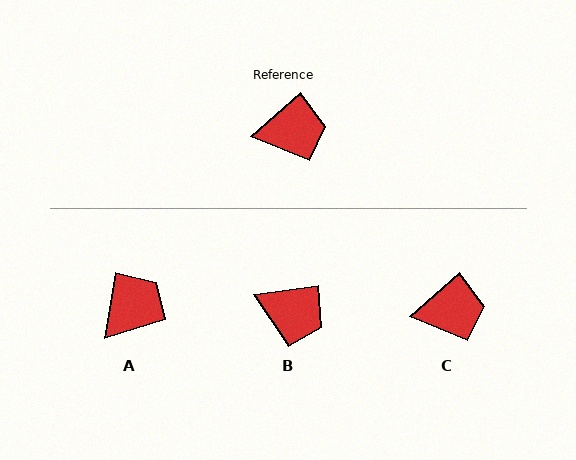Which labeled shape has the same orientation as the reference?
C.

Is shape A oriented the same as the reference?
No, it is off by about 39 degrees.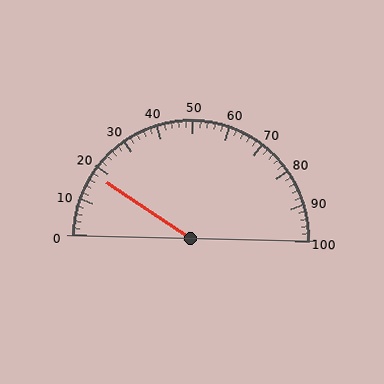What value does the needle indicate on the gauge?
The needle indicates approximately 18.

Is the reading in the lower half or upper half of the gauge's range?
The reading is in the lower half of the range (0 to 100).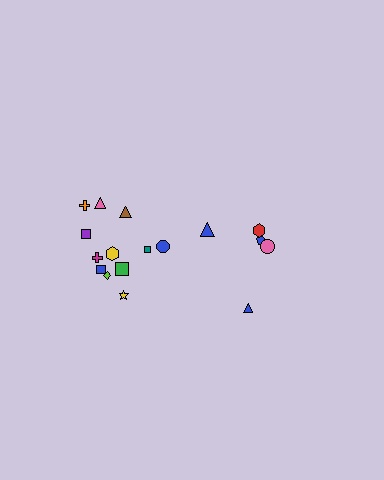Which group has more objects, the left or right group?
The left group.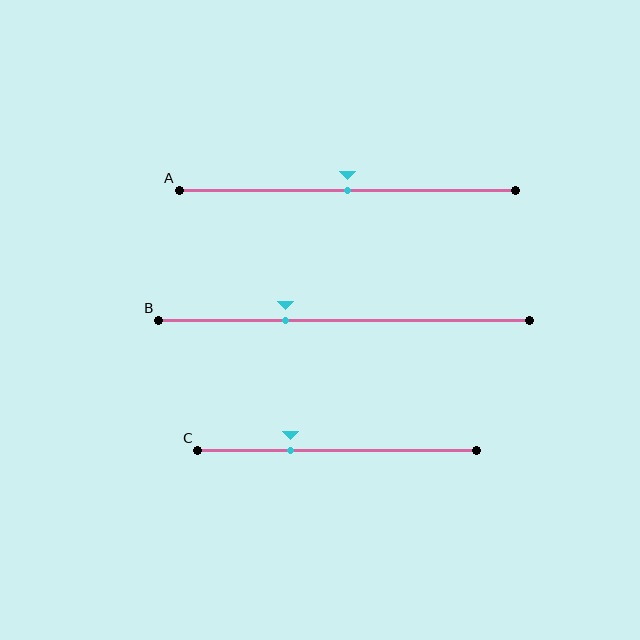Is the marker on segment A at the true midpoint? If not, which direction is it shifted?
Yes, the marker on segment A is at the true midpoint.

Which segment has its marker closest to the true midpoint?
Segment A has its marker closest to the true midpoint.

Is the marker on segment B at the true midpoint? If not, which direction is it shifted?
No, the marker on segment B is shifted to the left by about 16% of the segment length.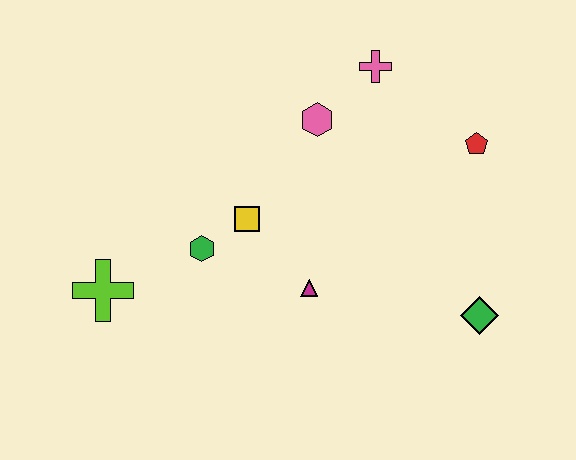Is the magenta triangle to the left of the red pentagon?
Yes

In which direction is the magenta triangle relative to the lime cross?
The magenta triangle is to the right of the lime cross.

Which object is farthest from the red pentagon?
The lime cross is farthest from the red pentagon.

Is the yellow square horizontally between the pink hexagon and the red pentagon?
No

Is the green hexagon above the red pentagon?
No